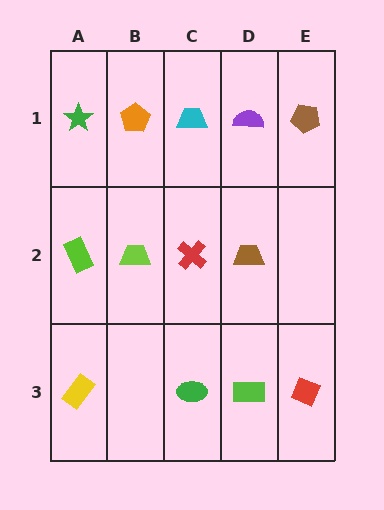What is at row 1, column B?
An orange pentagon.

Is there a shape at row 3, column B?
No, that cell is empty.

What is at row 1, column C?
A cyan trapezoid.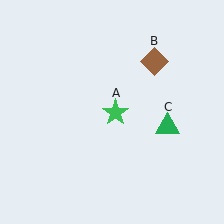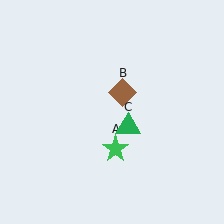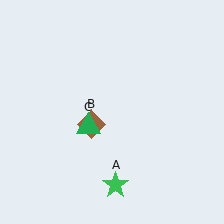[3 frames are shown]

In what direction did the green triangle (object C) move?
The green triangle (object C) moved left.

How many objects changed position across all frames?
3 objects changed position: green star (object A), brown diamond (object B), green triangle (object C).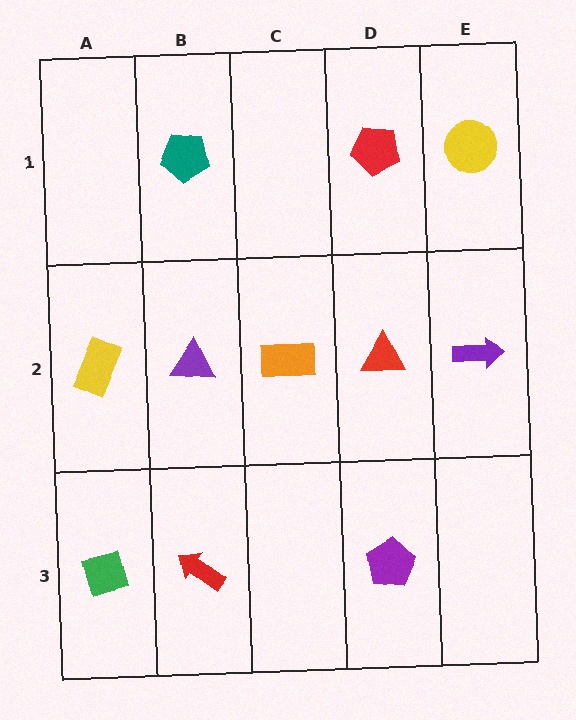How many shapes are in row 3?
3 shapes.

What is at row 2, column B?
A purple triangle.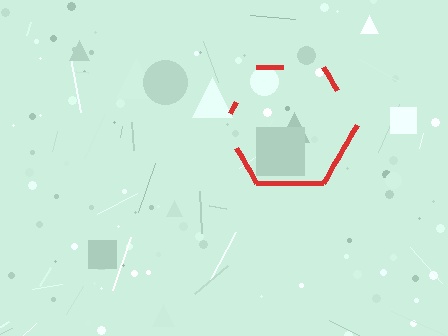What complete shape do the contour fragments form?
The contour fragments form a hexagon.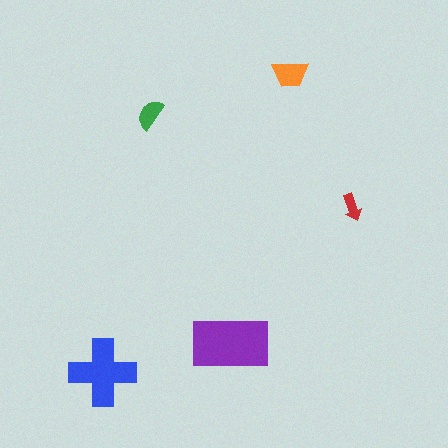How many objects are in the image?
There are 5 objects in the image.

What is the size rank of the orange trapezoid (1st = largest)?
3rd.